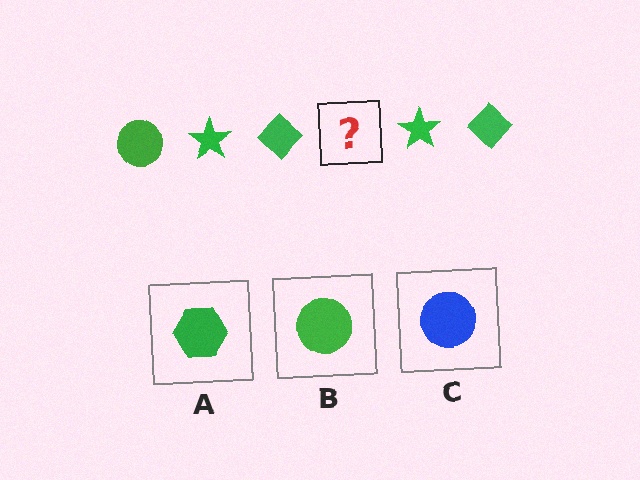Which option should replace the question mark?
Option B.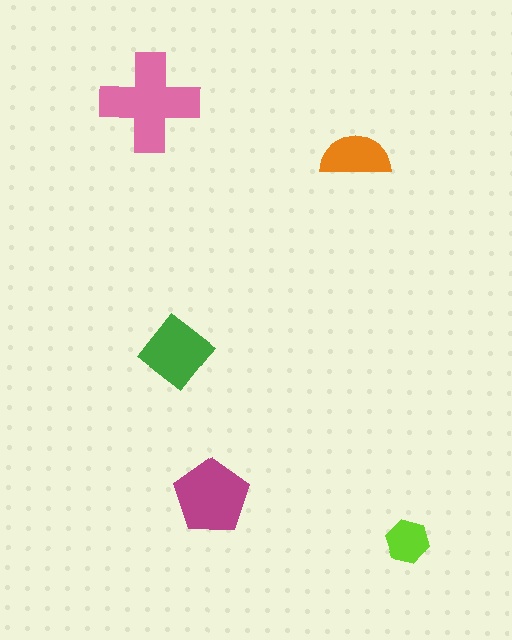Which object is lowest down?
The lime hexagon is bottommost.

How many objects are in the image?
There are 5 objects in the image.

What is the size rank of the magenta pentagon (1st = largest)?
2nd.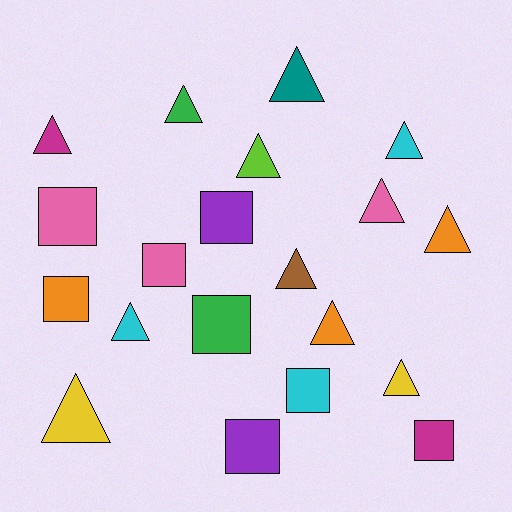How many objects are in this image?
There are 20 objects.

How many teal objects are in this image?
There is 1 teal object.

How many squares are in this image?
There are 8 squares.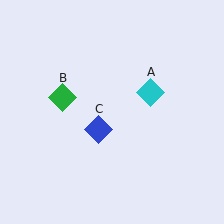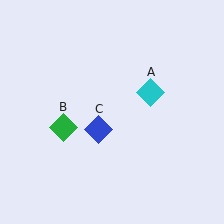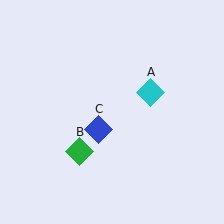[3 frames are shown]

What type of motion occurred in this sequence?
The green diamond (object B) rotated counterclockwise around the center of the scene.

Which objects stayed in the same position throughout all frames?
Cyan diamond (object A) and blue diamond (object C) remained stationary.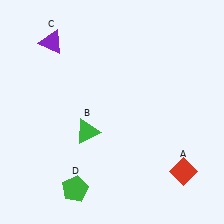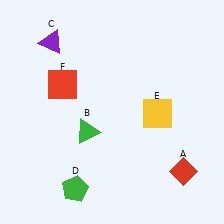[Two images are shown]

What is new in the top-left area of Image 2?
A red square (F) was added in the top-left area of Image 2.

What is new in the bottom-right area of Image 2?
A yellow square (E) was added in the bottom-right area of Image 2.